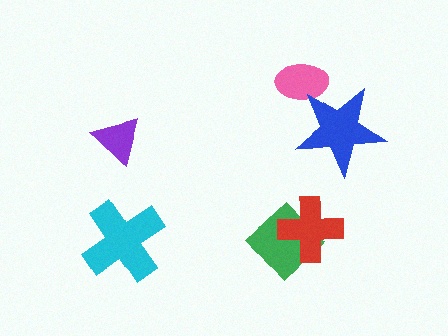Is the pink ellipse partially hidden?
Yes, it is partially covered by another shape.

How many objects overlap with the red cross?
1 object overlaps with the red cross.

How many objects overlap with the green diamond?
1 object overlaps with the green diamond.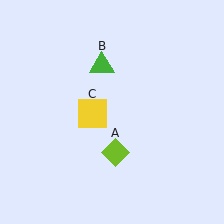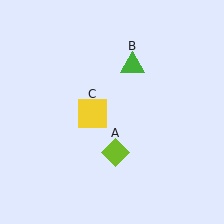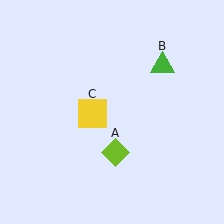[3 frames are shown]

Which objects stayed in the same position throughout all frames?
Lime diamond (object A) and yellow square (object C) remained stationary.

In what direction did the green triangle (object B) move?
The green triangle (object B) moved right.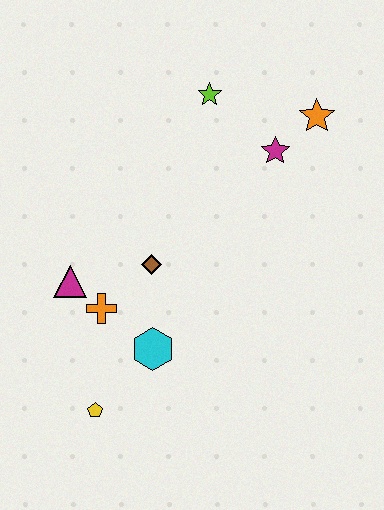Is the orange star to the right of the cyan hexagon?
Yes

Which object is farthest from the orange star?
The yellow pentagon is farthest from the orange star.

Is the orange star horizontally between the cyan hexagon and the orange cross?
No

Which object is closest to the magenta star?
The orange star is closest to the magenta star.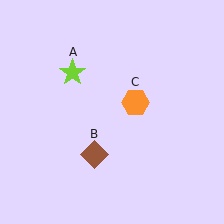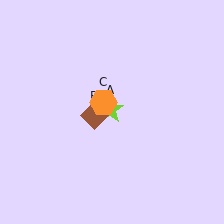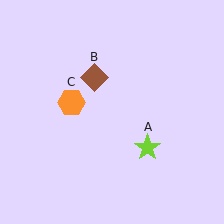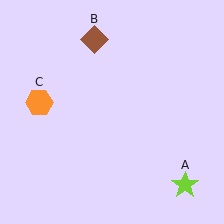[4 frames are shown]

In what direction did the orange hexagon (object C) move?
The orange hexagon (object C) moved left.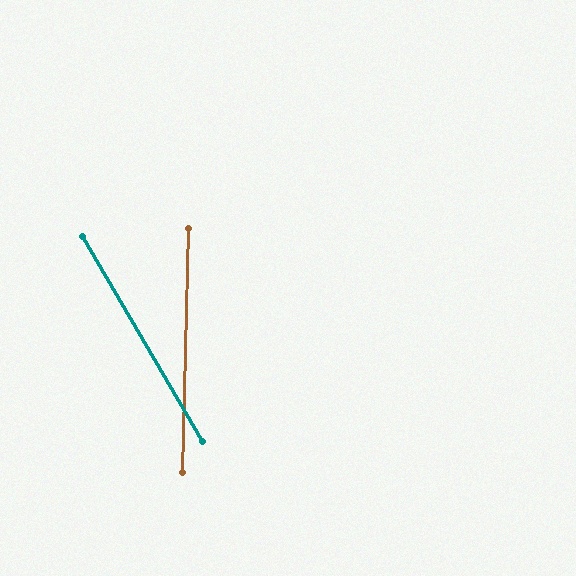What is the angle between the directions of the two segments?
Approximately 32 degrees.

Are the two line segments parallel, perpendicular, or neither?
Neither parallel nor perpendicular — they differ by about 32°.